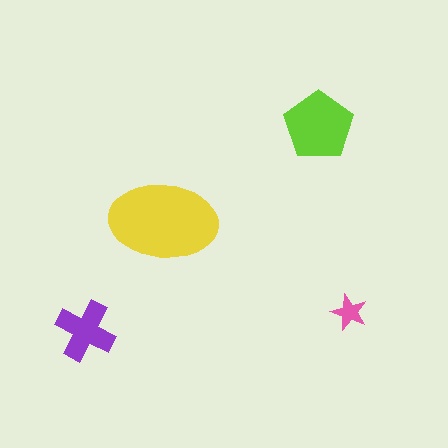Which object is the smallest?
The pink star.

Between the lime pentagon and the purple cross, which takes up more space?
The lime pentagon.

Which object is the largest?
The yellow ellipse.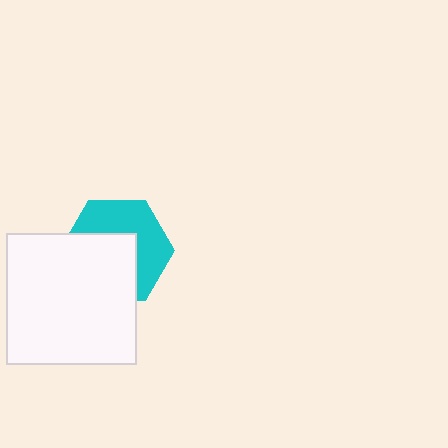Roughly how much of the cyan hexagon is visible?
About half of it is visible (roughly 49%).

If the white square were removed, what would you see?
You would see the complete cyan hexagon.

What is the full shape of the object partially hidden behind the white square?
The partially hidden object is a cyan hexagon.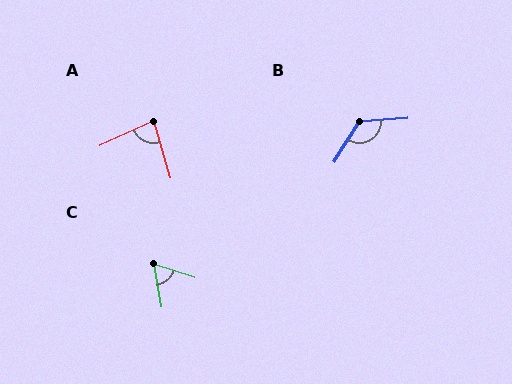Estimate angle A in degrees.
Approximately 82 degrees.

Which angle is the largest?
B, at approximately 127 degrees.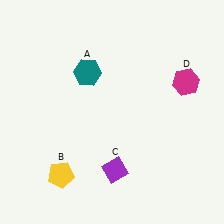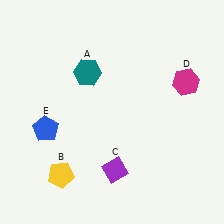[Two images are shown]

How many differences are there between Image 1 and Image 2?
There is 1 difference between the two images.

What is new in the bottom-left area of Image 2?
A blue pentagon (E) was added in the bottom-left area of Image 2.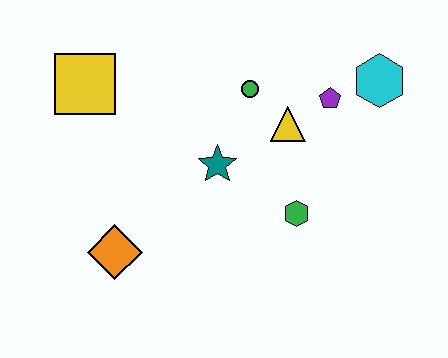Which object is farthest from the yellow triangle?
The orange diamond is farthest from the yellow triangle.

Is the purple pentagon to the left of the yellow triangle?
No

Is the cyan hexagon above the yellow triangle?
Yes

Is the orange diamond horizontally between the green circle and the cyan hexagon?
No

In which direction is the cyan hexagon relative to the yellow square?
The cyan hexagon is to the right of the yellow square.